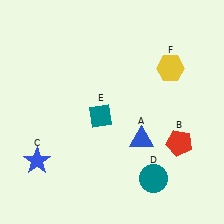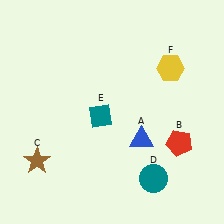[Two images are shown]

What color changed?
The star (C) changed from blue in Image 1 to brown in Image 2.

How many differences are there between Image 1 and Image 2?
There is 1 difference between the two images.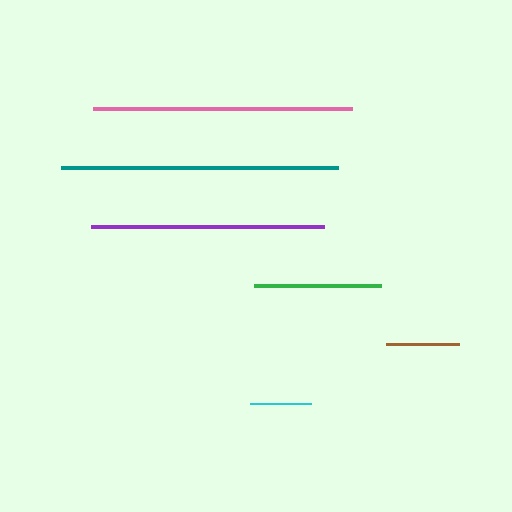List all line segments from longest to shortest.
From longest to shortest: teal, pink, purple, green, brown, cyan.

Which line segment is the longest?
The teal line is the longest at approximately 277 pixels.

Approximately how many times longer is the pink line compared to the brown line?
The pink line is approximately 3.6 times the length of the brown line.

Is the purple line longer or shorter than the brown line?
The purple line is longer than the brown line.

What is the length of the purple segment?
The purple segment is approximately 233 pixels long.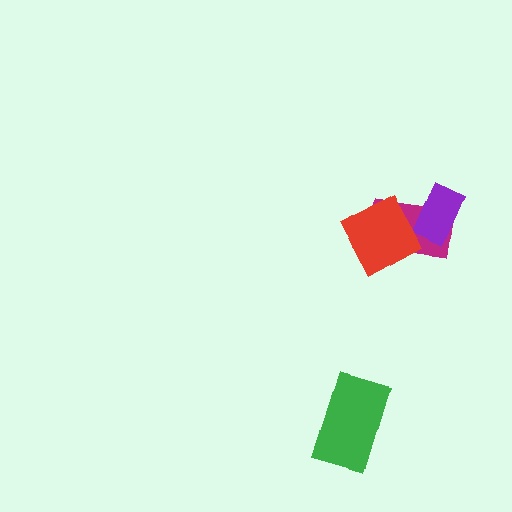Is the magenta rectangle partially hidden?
Yes, it is partially covered by another shape.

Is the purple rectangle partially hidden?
No, no other shape covers it.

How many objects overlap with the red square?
1 object overlaps with the red square.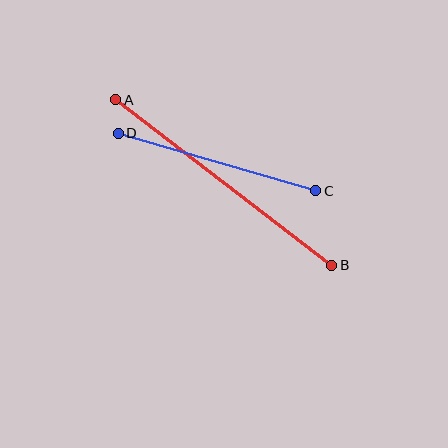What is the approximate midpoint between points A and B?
The midpoint is at approximately (224, 182) pixels.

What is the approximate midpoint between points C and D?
The midpoint is at approximately (217, 162) pixels.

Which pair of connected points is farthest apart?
Points A and B are farthest apart.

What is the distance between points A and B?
The distance is approximately 272 pixels.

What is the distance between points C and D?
The distance is approximately 206 pixels.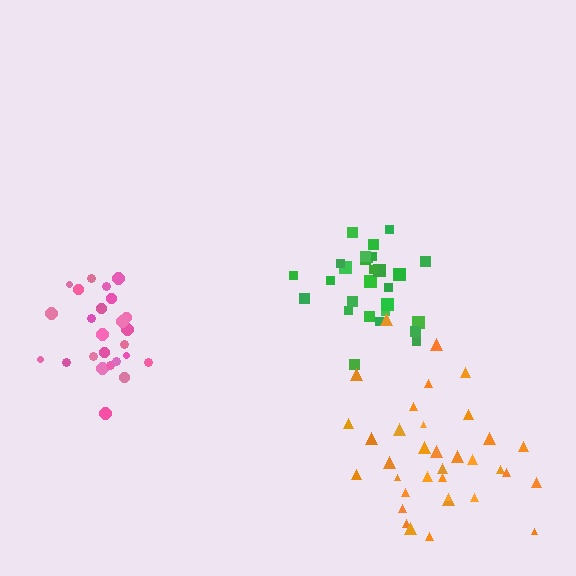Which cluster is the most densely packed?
Green.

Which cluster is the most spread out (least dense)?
Orange.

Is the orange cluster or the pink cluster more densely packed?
Pink.